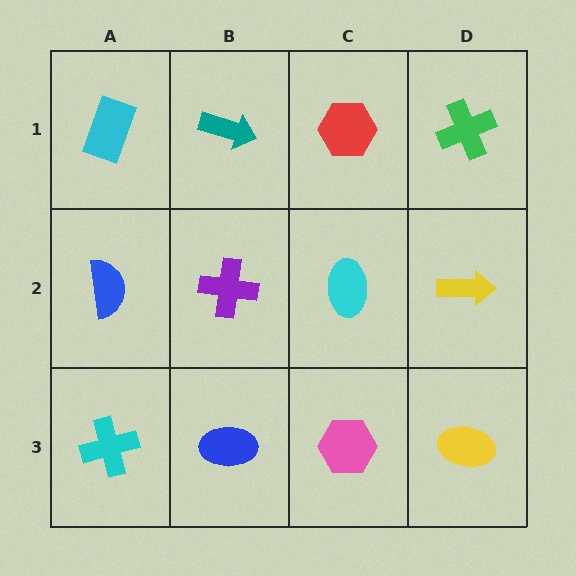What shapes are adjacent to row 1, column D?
A yellow arrow (row 2, column D), a red hexagon (row 1, column C).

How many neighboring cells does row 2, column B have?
4.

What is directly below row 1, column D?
A yellow arrow.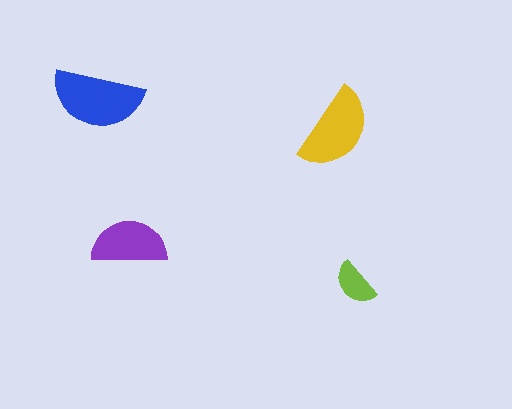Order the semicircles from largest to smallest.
the blue one, the yellow one, the purple one, the lime one.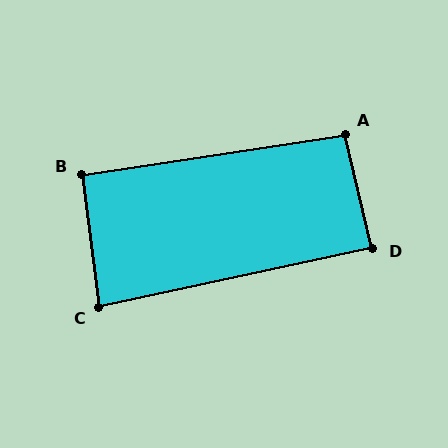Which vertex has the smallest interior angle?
C, at approximately 85 degrees.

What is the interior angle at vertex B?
Approximately 92 degrees (approximately right).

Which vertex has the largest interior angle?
A, at approximately 95 degrees.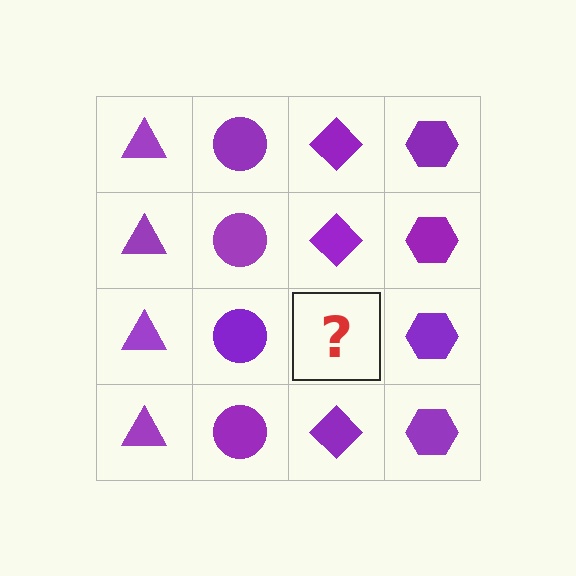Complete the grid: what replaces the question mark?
The question mark should be replaced with a purple diamond.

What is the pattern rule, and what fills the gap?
The rule is that each column has a consistent shape. The gap should be filled with a purple diamond.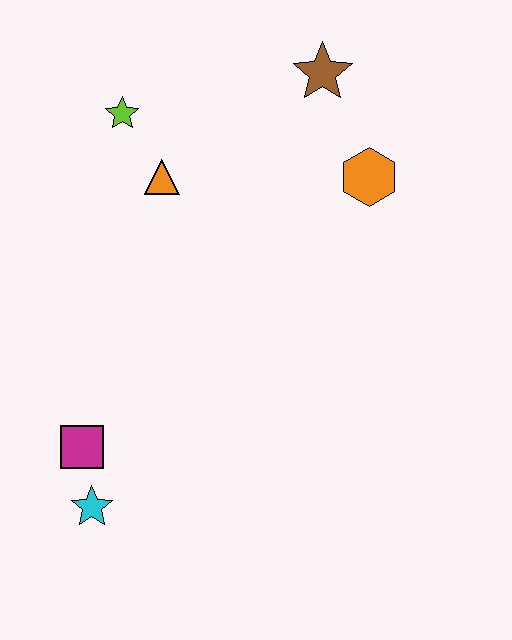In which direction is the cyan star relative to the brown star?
The cyan star is below the brown star.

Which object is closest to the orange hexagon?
The brown star is closest to the orange hexagon.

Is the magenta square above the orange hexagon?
No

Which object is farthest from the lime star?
The cyan star is farthest from the lime star.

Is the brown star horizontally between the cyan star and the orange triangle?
No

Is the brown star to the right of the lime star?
Yes